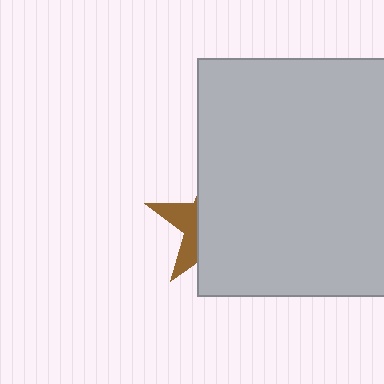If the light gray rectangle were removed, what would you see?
You would see the complete brown star.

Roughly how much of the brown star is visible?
A small part of it is visible (roughly 30%).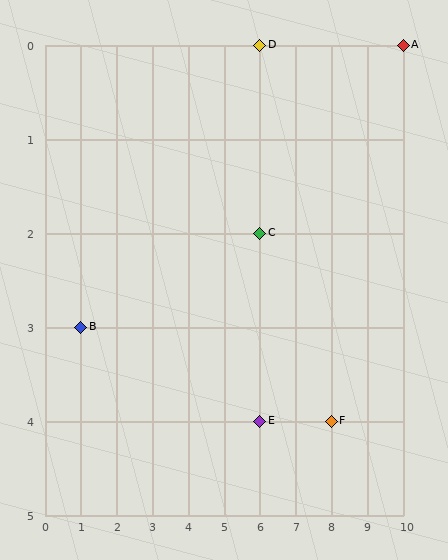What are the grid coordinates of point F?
Point F is at grid coordinates (8, 4).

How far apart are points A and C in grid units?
Points A and C are 4 columns and 2 rows apart (about 4.5 grid units diagonally).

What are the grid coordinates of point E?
Point E is at grid coordinates (6, 4).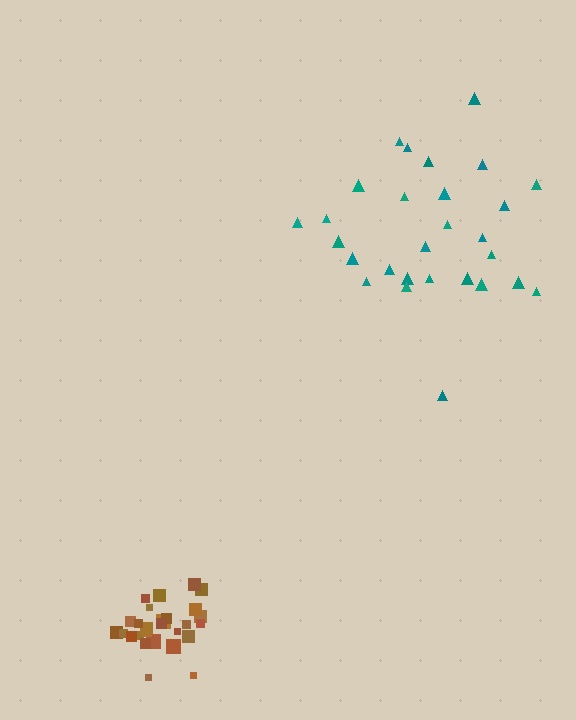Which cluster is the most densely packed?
Brown.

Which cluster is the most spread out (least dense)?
Teal.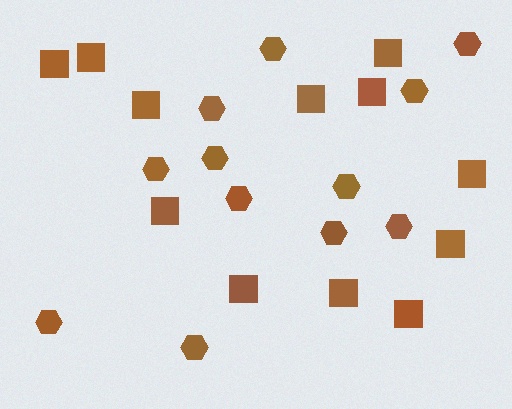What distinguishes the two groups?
There are 2 groups: one group of hexagons (12) and one group of squares (12).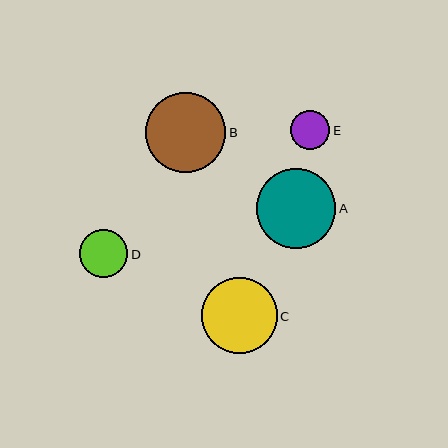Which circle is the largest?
Circle B is the largest with a size of approximately 80 pixels.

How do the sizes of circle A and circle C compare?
Circle A and circle C are approximately the same size.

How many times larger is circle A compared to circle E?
Circle A is approximately 2.0 times the size of circle E.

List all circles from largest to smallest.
From largest to smallest: B, A, C, D, E.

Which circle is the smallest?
Circle E is the smallest with a size of approximately 39 pixels.